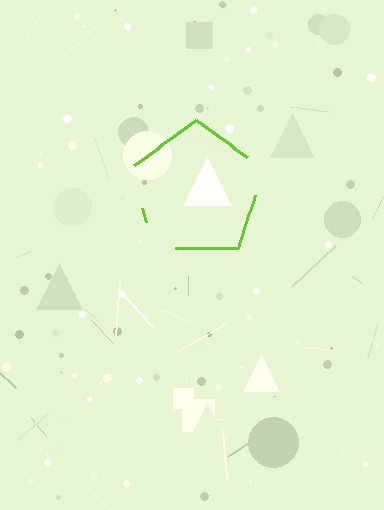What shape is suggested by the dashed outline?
The dashed outline suggests a pentagon.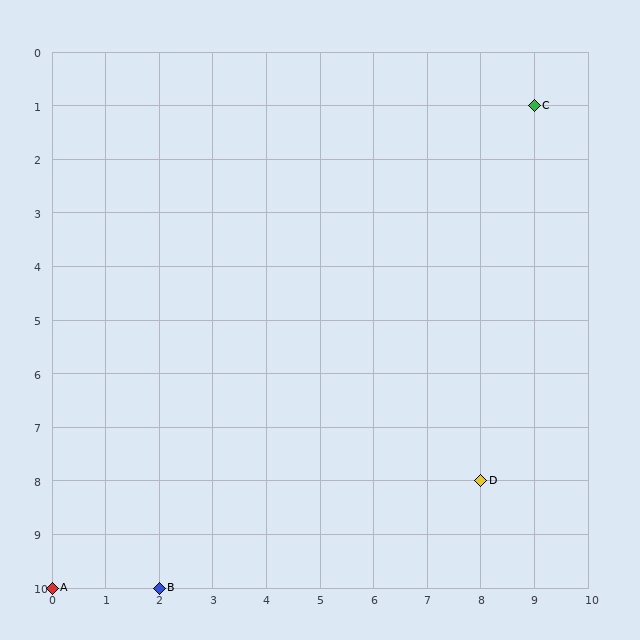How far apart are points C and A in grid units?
Points C and A are 9 columns and 9 rows apart (about 12.7 grid units diagonally).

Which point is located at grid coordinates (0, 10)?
Point A is at (0, 10).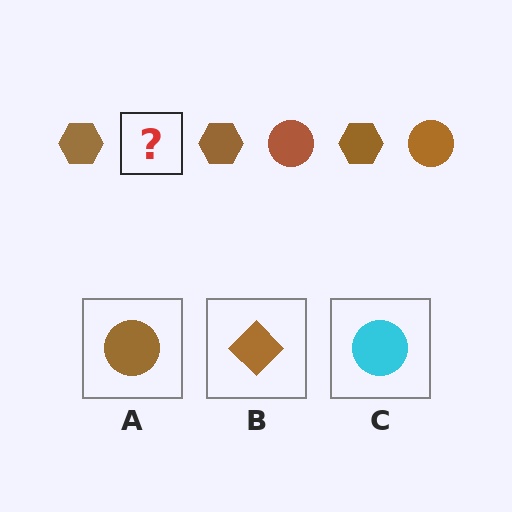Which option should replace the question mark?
Option A.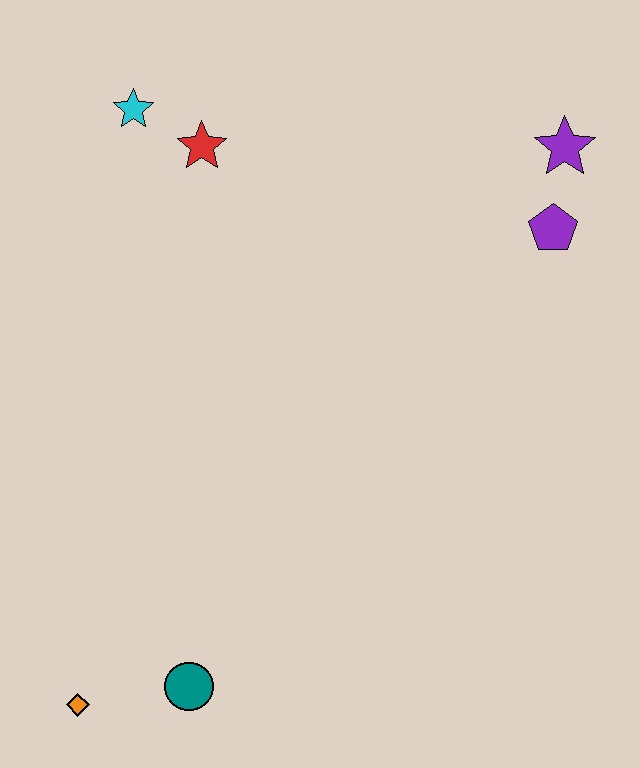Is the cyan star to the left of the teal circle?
Yes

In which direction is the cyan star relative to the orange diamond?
The cyan star is above the orange diamond.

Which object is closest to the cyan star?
The red star is closest to the cyan star.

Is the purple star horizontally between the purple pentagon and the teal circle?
No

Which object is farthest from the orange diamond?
The purple star is farthest from the orange diamond.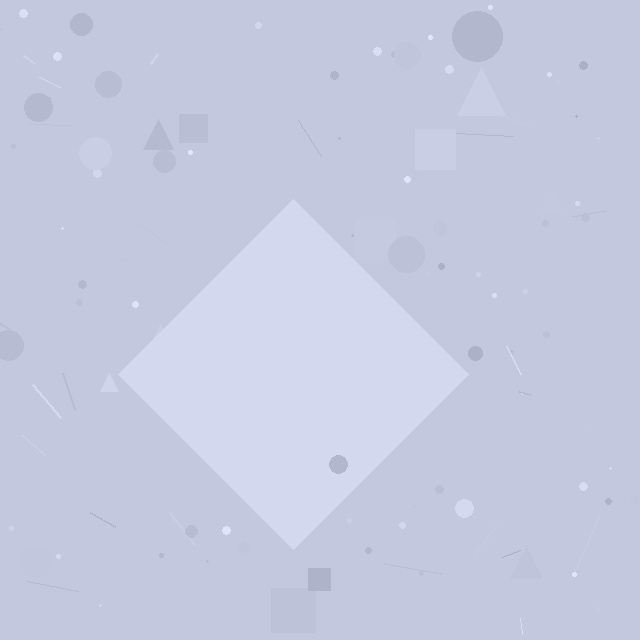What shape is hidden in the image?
A diamond is hidden in the image.